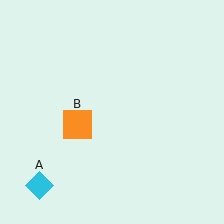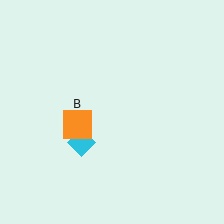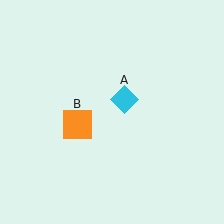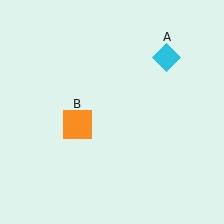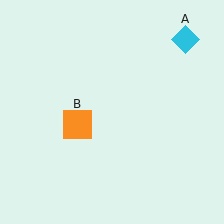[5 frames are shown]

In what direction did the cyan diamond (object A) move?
The cyan diamond (object A) moved up and to the right.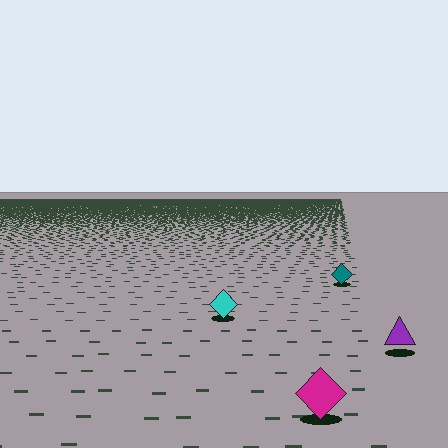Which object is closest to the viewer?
The magenta diamond is closest. The texture marks near it are larger and more spread out.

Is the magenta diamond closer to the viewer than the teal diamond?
Yes. The magenta diamond is closer — you can tell from the texture gradient: the ground texture is coarser near it.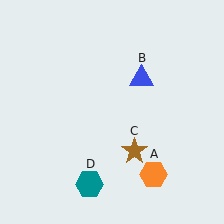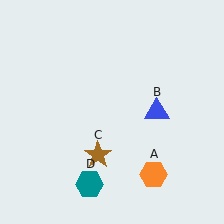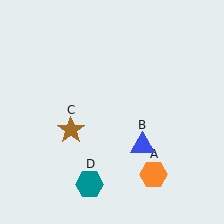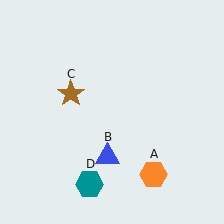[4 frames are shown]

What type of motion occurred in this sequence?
The blue triangle (object B), brown star (object C) rotated clockwise around the center of the scene.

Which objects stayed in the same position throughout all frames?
Orange hexagon (object A) and teal hexagon (object D) remained stationary.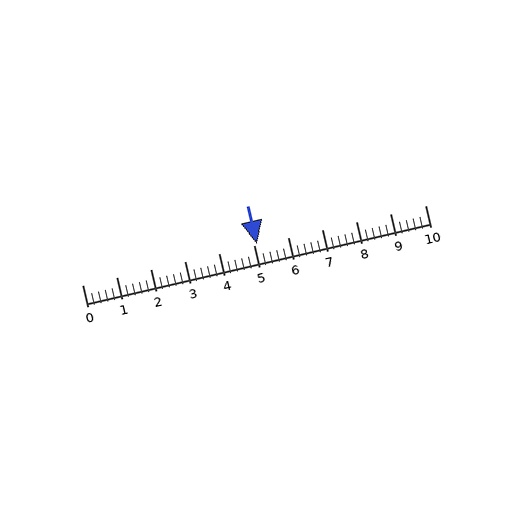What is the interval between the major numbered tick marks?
The major tick marks are spaced 1 units apart.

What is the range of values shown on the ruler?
The ruler shows values from 0 to 10.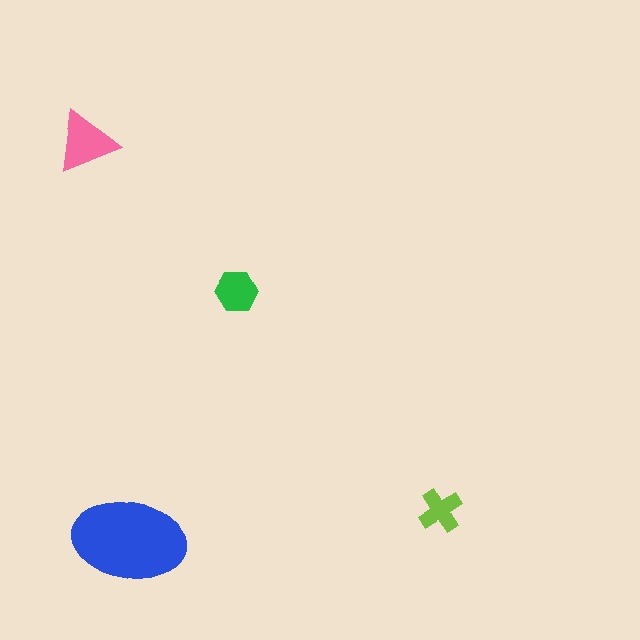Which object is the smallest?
The lime cross.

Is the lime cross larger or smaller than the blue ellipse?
Smaller.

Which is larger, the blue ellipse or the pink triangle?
The blue ellipse.